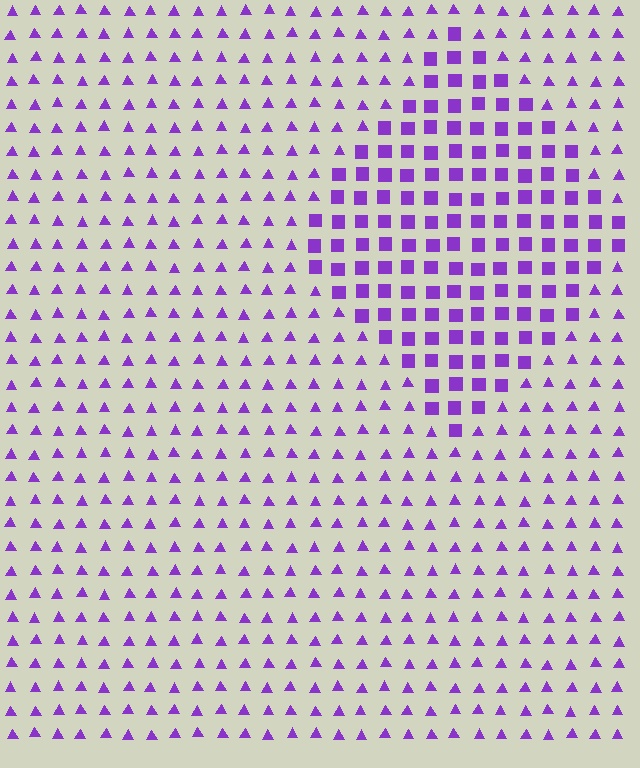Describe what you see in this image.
The image is filled with small purple elements arranged in a uniform grid. A diamond-shaped region contains squares, while the surrounding area contains triangles. The boundary is defined purely by the change in element shape.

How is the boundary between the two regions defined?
The boundary is defined by a change in element shape: squares inside vs. triangles outside. All elements share the same color and spacing.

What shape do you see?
I see a diamond.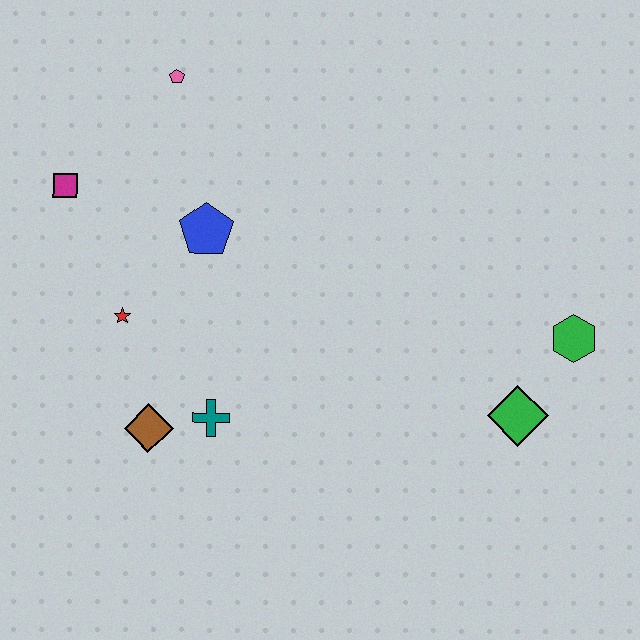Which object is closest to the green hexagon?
The green diamond is closest to the green hexagon.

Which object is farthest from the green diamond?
The magenta square is farthest from the green diamond.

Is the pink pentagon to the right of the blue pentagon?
No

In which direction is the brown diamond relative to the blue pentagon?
The brown diamond is below the blue pentagon.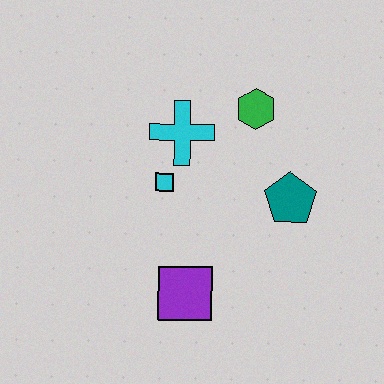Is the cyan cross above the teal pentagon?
Yes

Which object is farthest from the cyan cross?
The purple square is farthest from the cyan cross.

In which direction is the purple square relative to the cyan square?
The purple square is below the cyan square.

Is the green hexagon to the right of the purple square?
Yes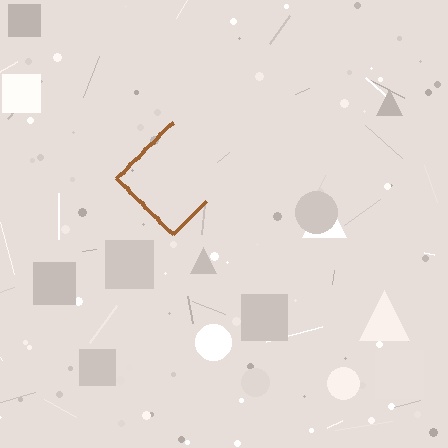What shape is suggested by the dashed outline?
The dashed outline suggests a diamond.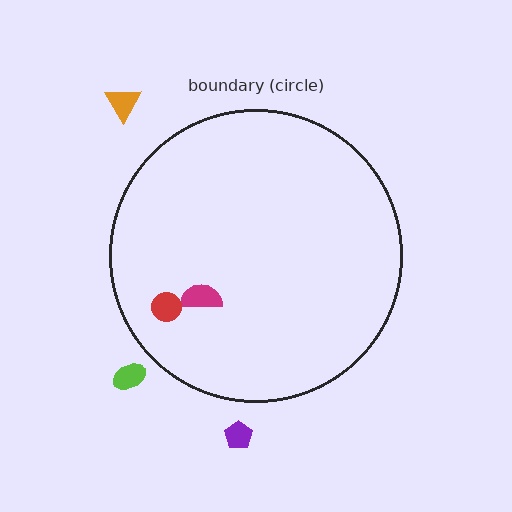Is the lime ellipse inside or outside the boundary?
Outside.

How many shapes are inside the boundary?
2 inside, 3 outside.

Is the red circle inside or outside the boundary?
Inside.